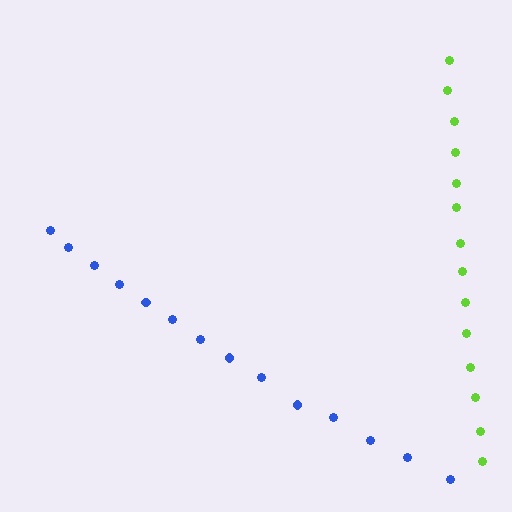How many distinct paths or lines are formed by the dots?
There are 2 distinct paths.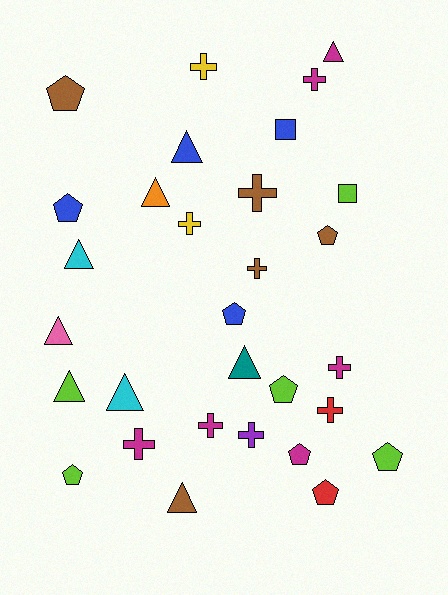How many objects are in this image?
There are 30 objects.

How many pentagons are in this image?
There are 9 pentagons.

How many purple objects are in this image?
There is 1 purple object.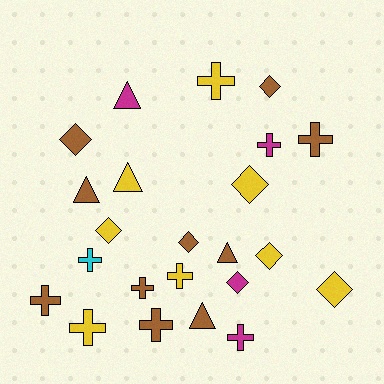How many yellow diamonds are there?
There are 4 yellow diamonds.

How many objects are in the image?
There are 23 objects.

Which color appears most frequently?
Brown, with 10 objects.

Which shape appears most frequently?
Cross, with 10 objects.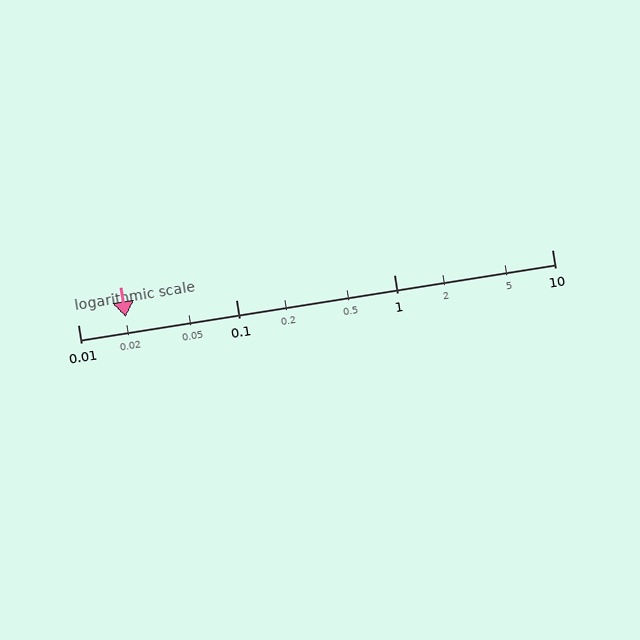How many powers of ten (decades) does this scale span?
The scale spans 3 decades, from 0.01 to 10.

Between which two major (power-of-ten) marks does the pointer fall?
The pointer is between 0.01 and 0.1.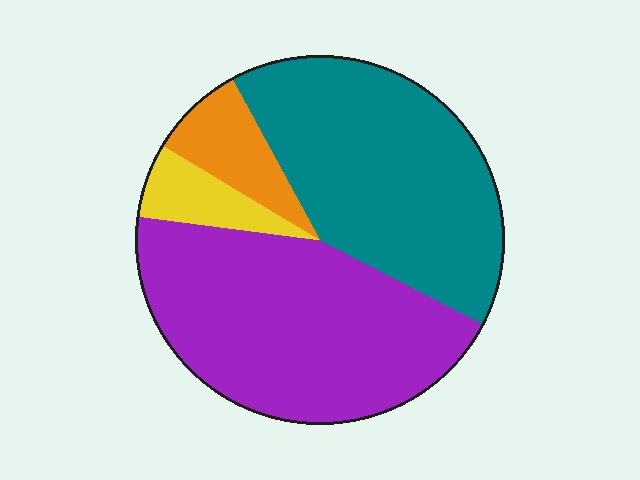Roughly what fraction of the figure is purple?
Purple covers about 45% of the figure.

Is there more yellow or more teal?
Teal.